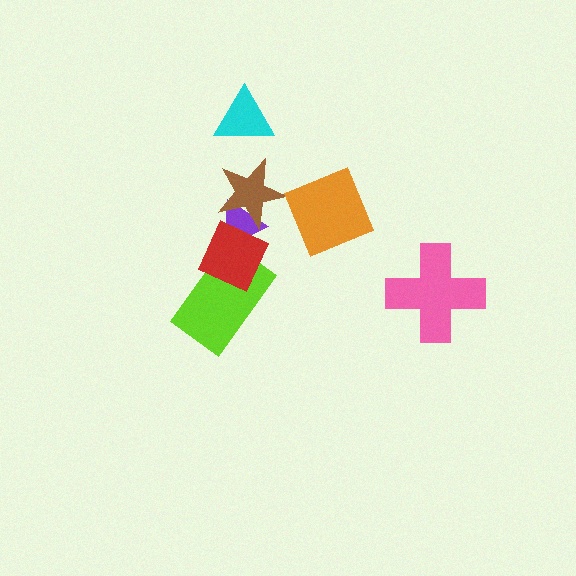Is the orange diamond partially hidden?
No, no other shape covers it.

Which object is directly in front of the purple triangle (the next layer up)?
The brown star is directly in front of the purple triangle.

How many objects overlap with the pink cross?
0 objects overlap with the pink cross.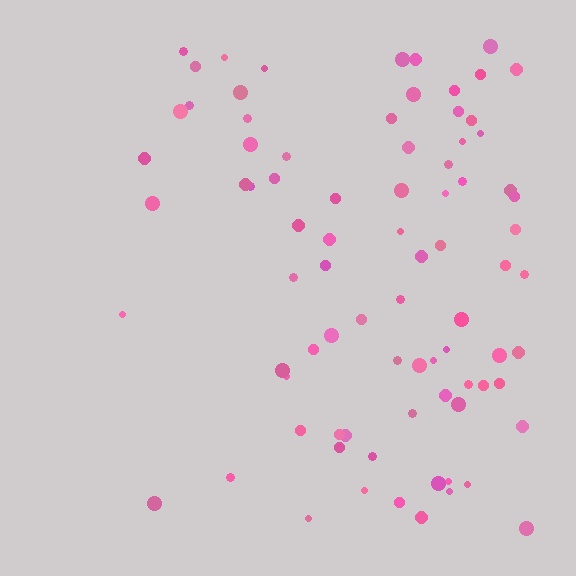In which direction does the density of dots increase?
From left to right, with the right side densest.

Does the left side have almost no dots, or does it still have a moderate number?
Still a moderate number, just noticeably fewer than the right.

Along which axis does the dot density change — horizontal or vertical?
Horizontal.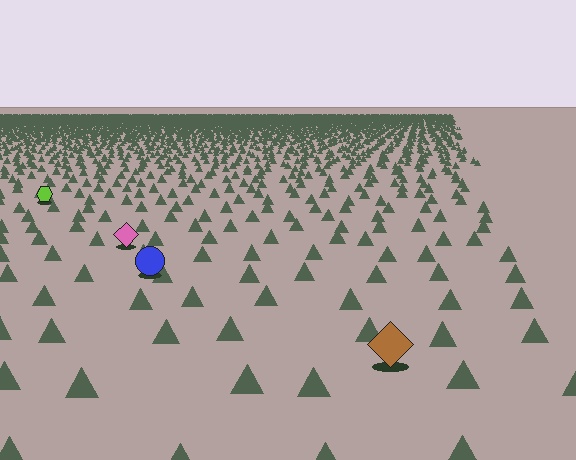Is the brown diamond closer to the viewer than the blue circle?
Yes. The brown diamond is closer — you can tell from the texture gradient: the ground texture is coarser near it.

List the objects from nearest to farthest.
From nearest to farthest: the brown diamond, the blue circle, the pink diamond, the lime hexagon.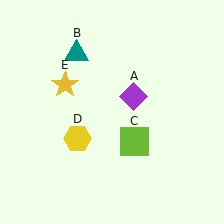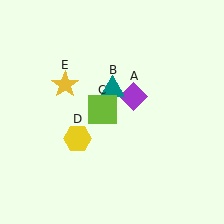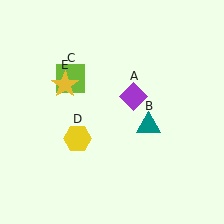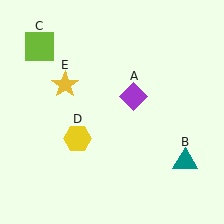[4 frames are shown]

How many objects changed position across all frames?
2 objects changed position: teal triangle (object B), lime square (object C).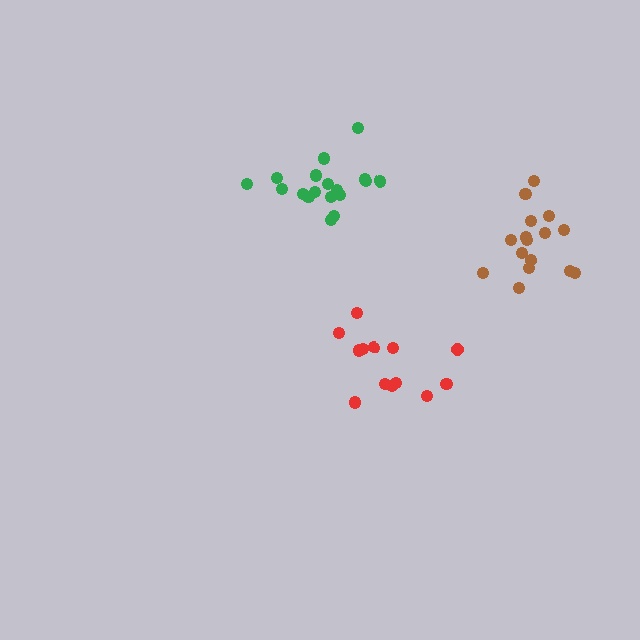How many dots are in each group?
Group 1: 18 dots, Group 2: 13 dots, Group 3: 16 dots (47 total).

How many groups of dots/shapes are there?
There are 3 groups.